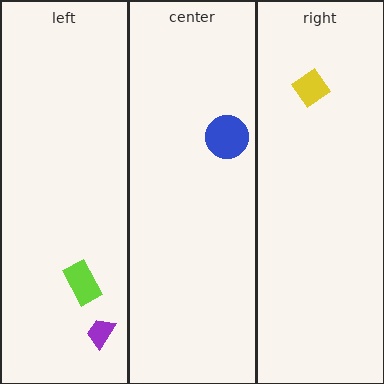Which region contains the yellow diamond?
The right region.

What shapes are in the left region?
The purple trapezoid, the lime rectangle.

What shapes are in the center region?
The blue circle.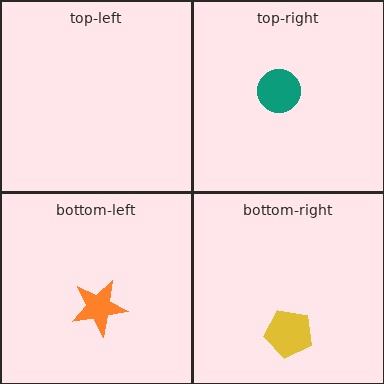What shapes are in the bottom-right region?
The yellow pentagon.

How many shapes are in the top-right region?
1.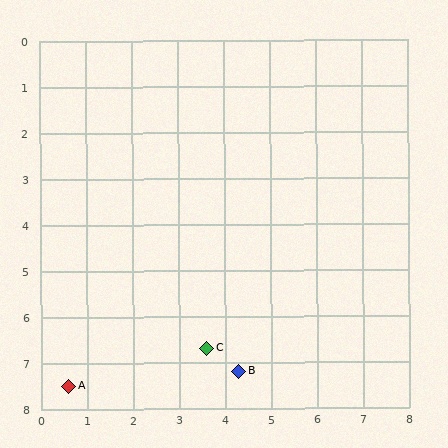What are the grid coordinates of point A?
Point A is at approximately (0.6, 7.5).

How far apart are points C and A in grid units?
Points C and A are about 3.1 grid units apart.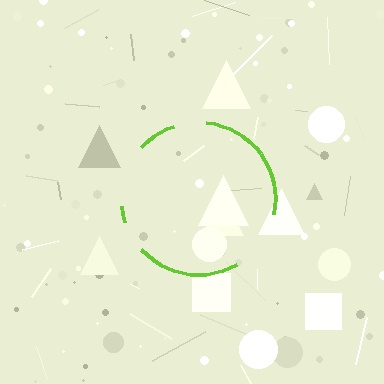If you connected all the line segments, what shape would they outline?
They would outline a circle.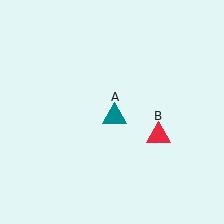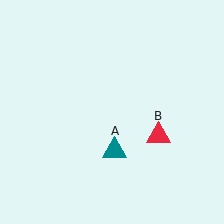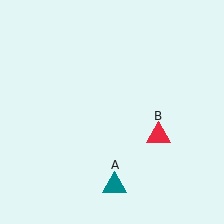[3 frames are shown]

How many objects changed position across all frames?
1 object changed position: teal triangle (object A).